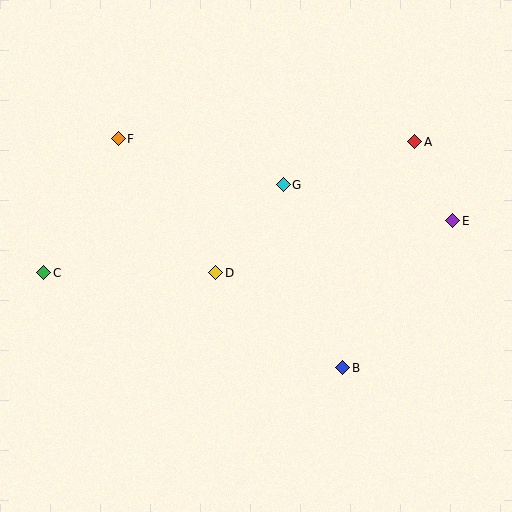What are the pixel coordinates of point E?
Point E is at (453, 221).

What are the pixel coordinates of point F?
Point F is at (118, 139).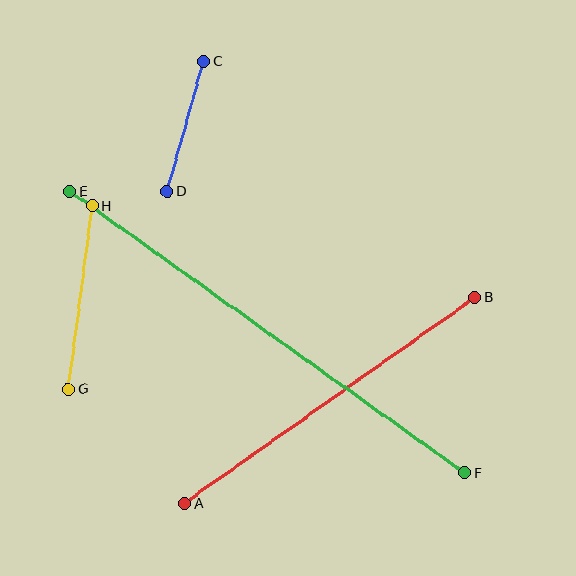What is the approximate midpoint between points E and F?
The midpoint is at approximately (267, 332) pixels.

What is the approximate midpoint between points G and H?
The midpoint is at approximately (80, 298) pixels.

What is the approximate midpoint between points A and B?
The midpoint is at approximately (330, 400) pixels.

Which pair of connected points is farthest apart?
Points E and F are farthest apart.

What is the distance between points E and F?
The distance is approximately 485 pixels.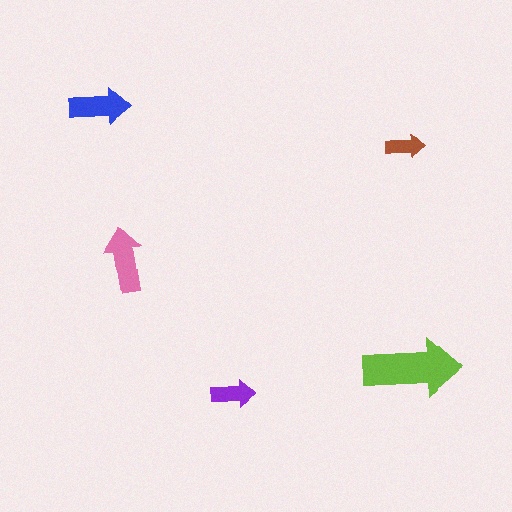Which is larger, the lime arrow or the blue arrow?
The lime one.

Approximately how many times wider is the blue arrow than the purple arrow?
About 1.5 times wider.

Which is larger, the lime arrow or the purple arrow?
The lime one.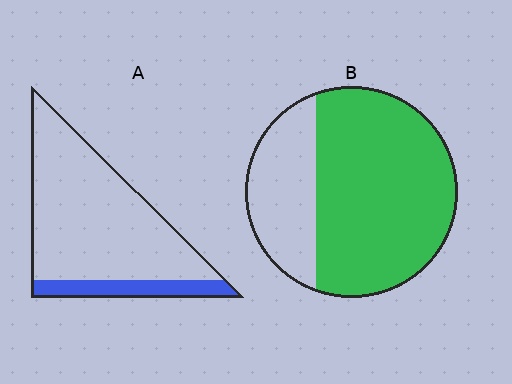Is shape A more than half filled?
No.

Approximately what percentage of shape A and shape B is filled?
A is approximately 15% and B is approximately 70%.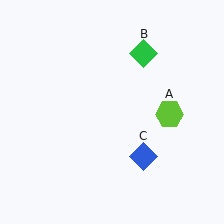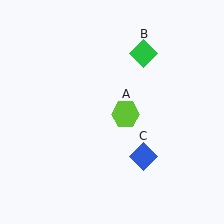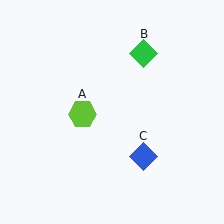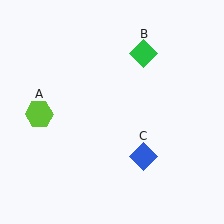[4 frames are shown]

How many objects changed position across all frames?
1 object changed position: lime hexagon (object A).